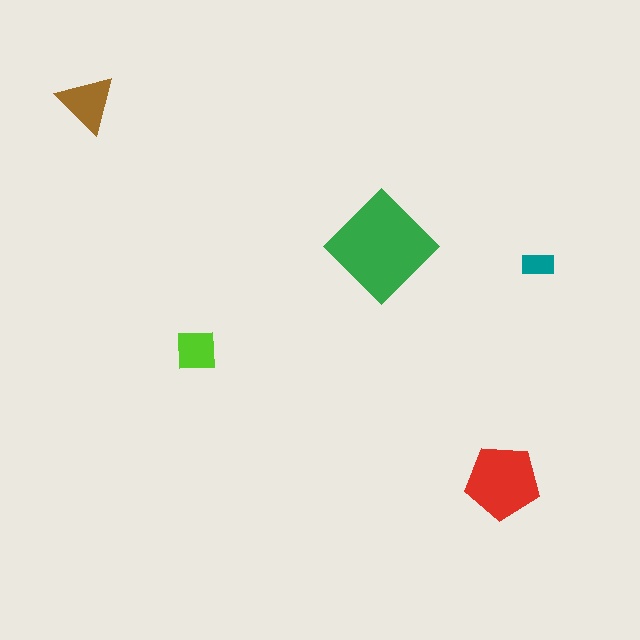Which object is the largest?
The green diamond.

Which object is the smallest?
The teal rectangle.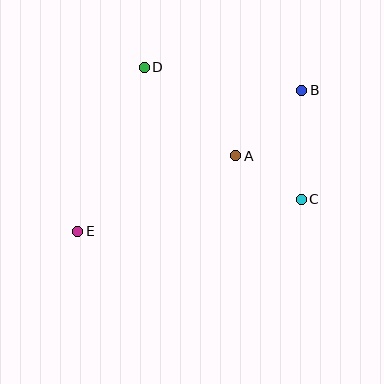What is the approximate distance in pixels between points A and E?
The distance between A and E is approximately 175 pixels.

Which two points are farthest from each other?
Points B and E are farthest from each other.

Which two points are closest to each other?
Points A and C are closest to each other.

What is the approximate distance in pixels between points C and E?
The distance between C and E is approximately 225 pixels.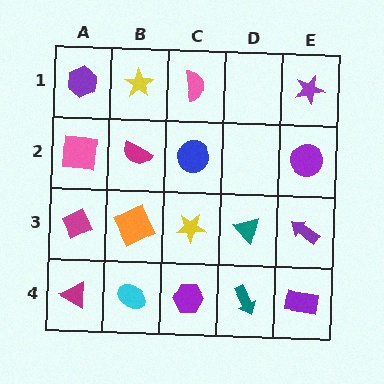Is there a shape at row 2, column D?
No, that cell is empty.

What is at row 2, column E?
A purple circle.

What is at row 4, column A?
A magenta triangle.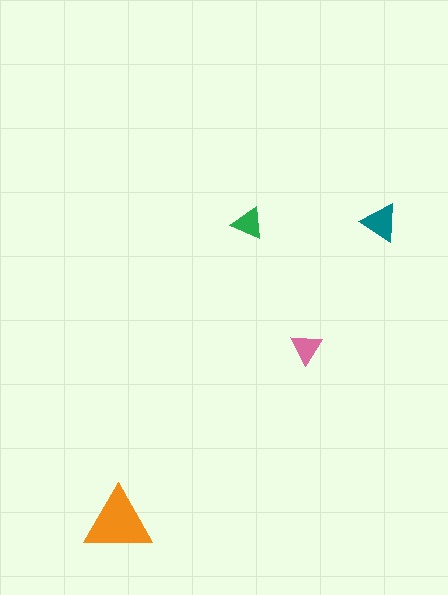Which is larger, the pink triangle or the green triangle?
The green one.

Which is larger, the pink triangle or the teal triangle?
The teal one.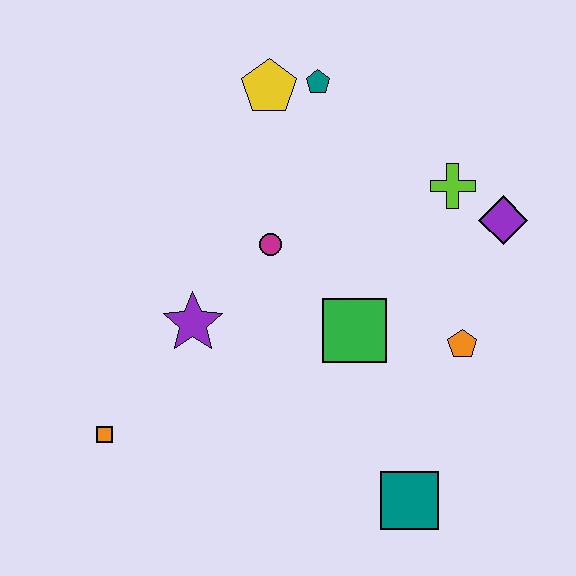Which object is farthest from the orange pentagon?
The orange square is farthest from the orange pentagon.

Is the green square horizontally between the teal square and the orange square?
Yes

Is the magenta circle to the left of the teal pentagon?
Yes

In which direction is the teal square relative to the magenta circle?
The teal square is below the magenta circle.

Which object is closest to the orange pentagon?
The green square is closest to the orange pentagon.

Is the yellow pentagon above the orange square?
Yes